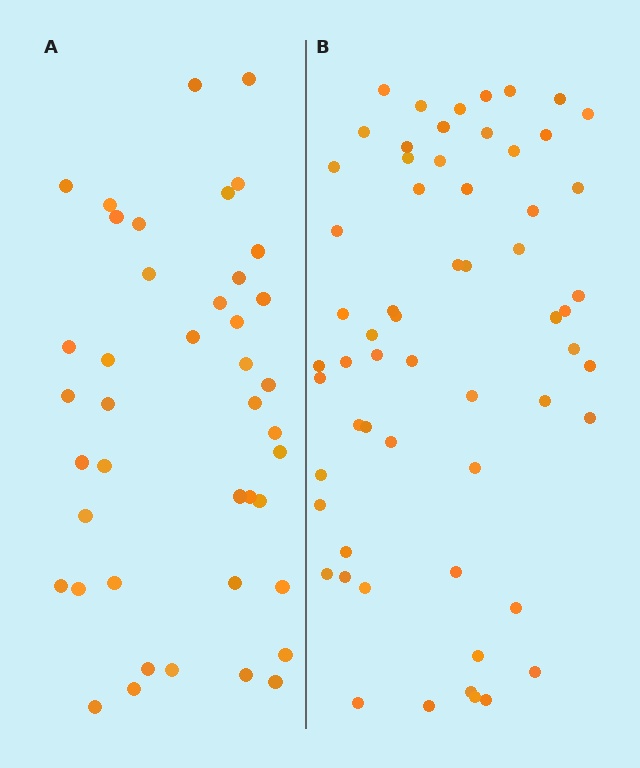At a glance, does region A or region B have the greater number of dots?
Region B (the right region) has more dots.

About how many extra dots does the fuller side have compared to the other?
Region B has approximately 20 more dots than region A.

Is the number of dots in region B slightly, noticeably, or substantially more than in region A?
Region B has noticeably more, but not dramatically so. The ratio is roughly 1.4 to 1.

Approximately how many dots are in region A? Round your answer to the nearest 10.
About 40 dots. (The exact count is 42, which rounds to 40.)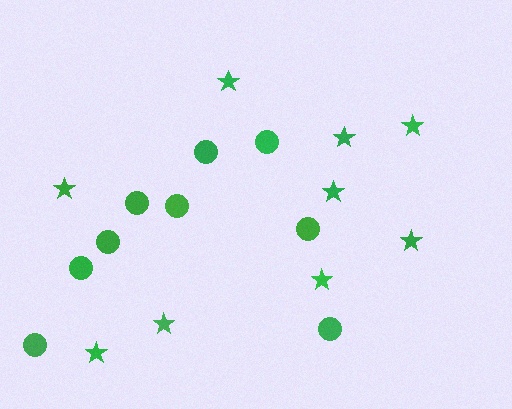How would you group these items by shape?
There are 2 groups: one group of stars (9) and one group of circles (9).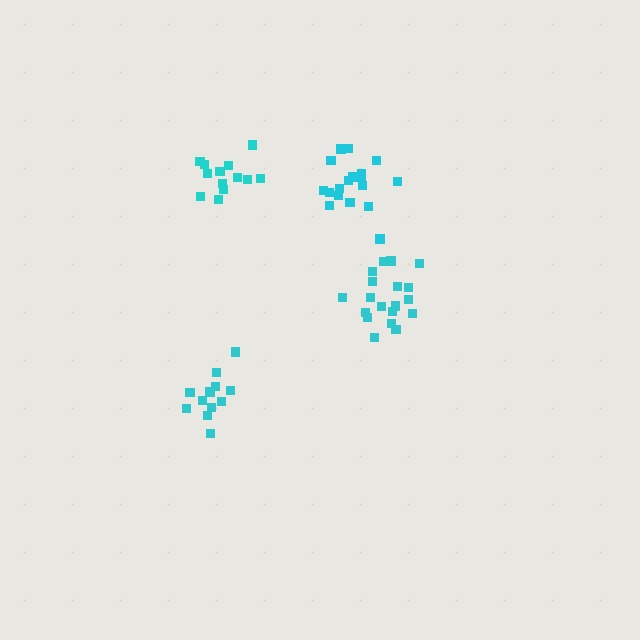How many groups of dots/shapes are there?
There are 4 groups.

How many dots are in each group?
Group 1: 19 dots, Group 2: 13 dots, Group 3: 13 dots, Group 4: 19 dots (64 total).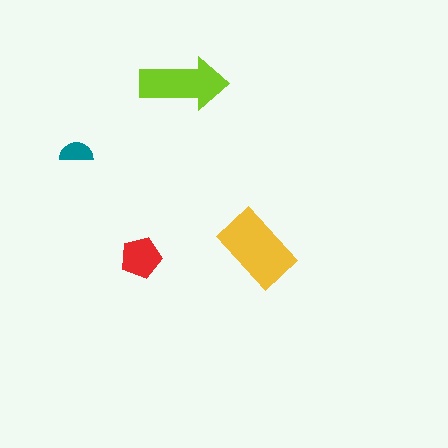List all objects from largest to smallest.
The yellow rectangle, the lime arrow, the red pentagon, the teal semicircle.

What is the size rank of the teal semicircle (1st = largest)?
4th.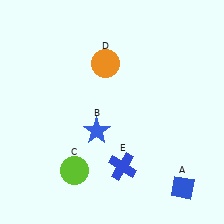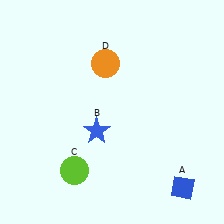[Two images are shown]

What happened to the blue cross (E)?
The blue cross (E) was removed in Image 2. It was in the bottom-right area of Image 1.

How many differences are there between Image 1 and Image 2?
There is 1 difference between the two images.